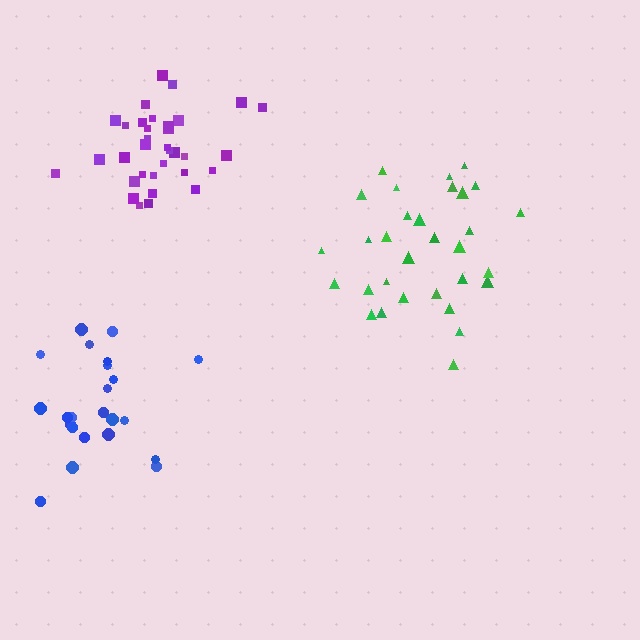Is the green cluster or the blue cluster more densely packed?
Blue.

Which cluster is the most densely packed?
Purple.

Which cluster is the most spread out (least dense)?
Green.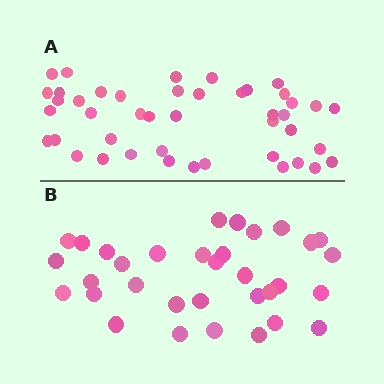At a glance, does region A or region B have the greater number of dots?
Region A (the top region) has more dots.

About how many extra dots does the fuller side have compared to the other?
Region A has roughly 12 or so more dots than region B.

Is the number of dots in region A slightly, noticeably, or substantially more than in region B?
Region A has noticeably more, but not dramatically so. The ratio is roughly 1.3 to 1.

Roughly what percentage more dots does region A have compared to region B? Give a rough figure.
About 35% more.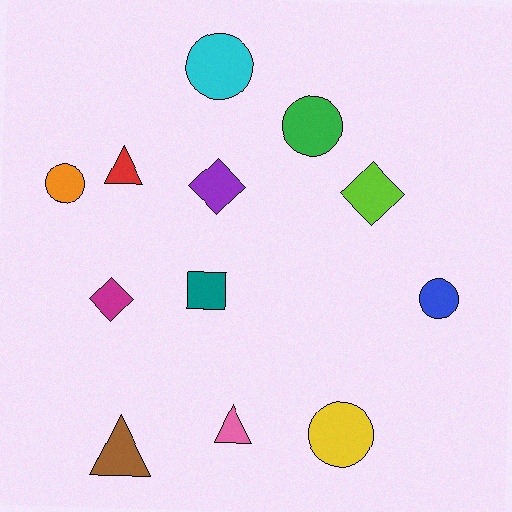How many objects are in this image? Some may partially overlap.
There are 12 objects.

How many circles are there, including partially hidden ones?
There are 5 circles.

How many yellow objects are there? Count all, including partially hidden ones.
There is 1 yellow object.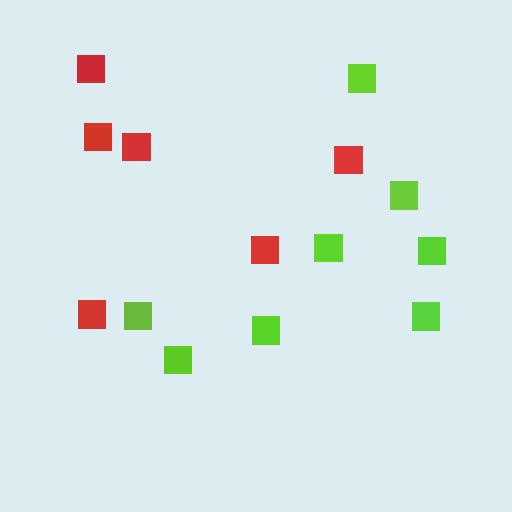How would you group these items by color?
There are 2 groups: one group of red squares (6) and one group of lime squares (8).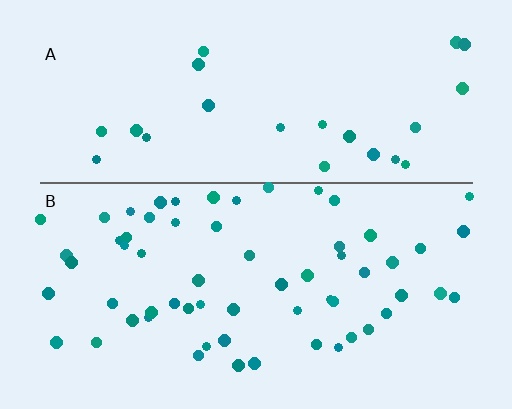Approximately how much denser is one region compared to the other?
Approximately 2.4× — region B over region A.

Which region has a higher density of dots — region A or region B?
B (the bottom).